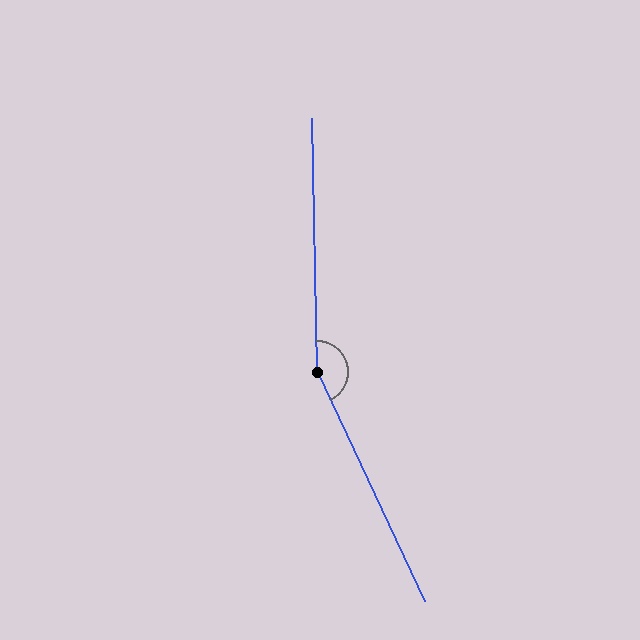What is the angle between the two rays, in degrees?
Approximately 156 degrees.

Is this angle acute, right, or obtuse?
It is obtuse.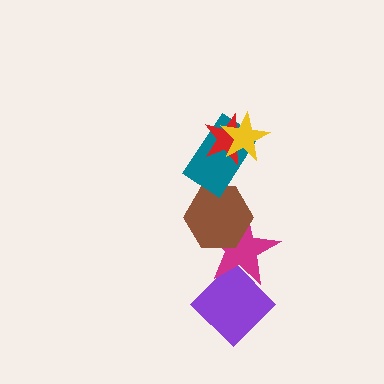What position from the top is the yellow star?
The yellow star is 1st from the top.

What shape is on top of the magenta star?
The brown hexagon is on top of the magenta star.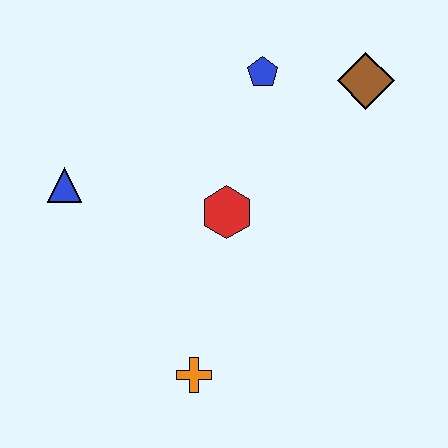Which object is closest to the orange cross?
The red hexagon is closest to the orange cross.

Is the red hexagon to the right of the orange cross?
Yes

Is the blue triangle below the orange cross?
No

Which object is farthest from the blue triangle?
The brown diamond is farthest from the blue triangle.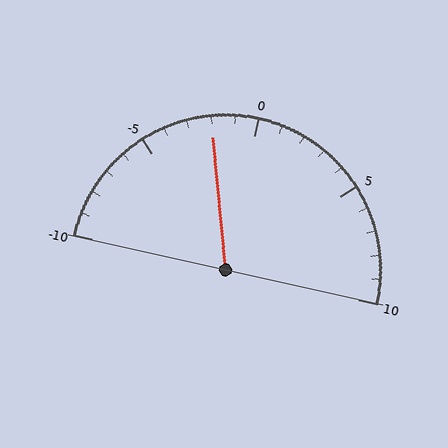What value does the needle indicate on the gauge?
The needle indicates approximately -2.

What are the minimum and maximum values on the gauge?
The gauge ranges from -10 to 10.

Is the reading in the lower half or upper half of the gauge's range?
The reading is in the lower half of the range (-10 to 10).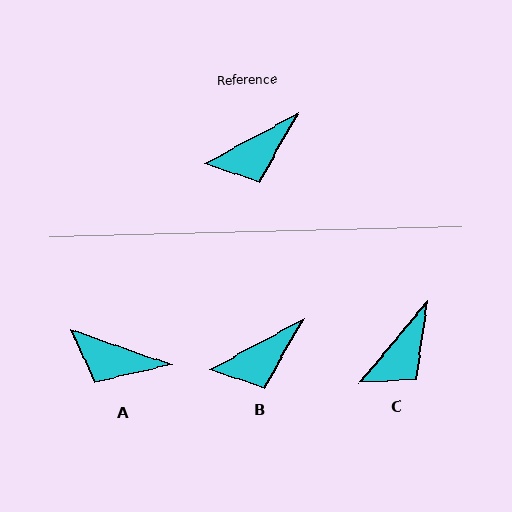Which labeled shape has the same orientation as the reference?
B.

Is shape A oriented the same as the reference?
No, it is off by about 48 degrees.